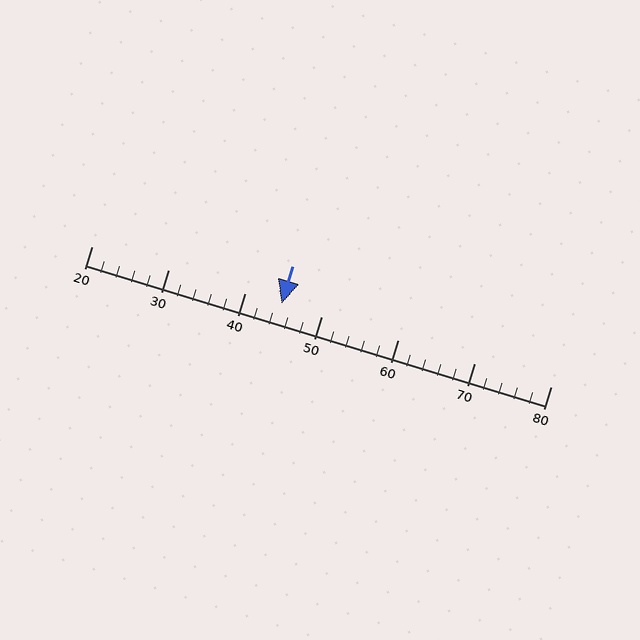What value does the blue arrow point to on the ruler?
The blue arrow points to approximately 45.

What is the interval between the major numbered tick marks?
The major tick marks are spaced 10 units apart.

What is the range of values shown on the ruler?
The ruler shows values from 20 to 80.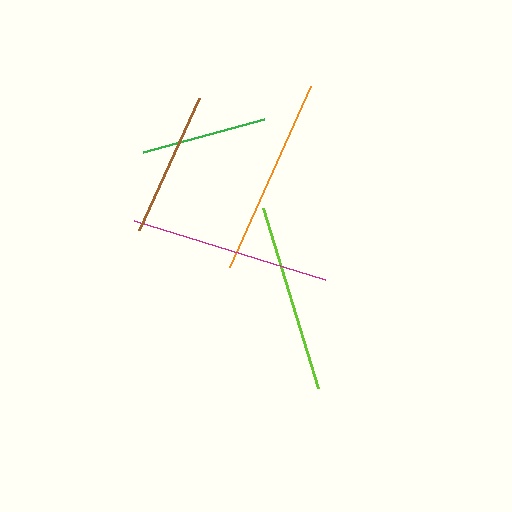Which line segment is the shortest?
The green line is the shortest at approximately 125 pixels.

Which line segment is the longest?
The magenta line is the longest at approximately 200 pixels.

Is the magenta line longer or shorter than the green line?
The magenta line is longer than the green line.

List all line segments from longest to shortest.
From longest to shortest: magenta, orange, lime, brown, green.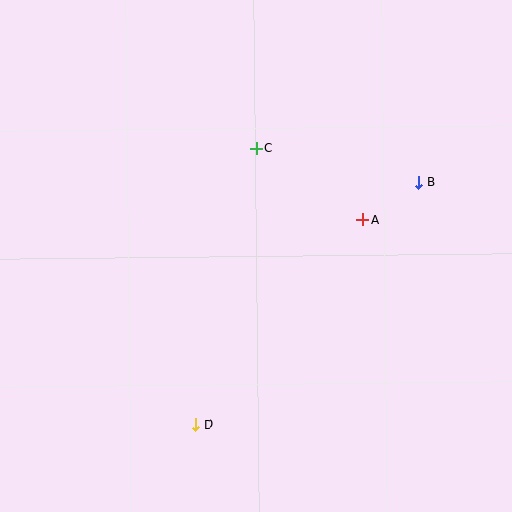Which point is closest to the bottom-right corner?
Point D is closest to the bottom-right corner.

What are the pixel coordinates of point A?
Point A is at (362, 220).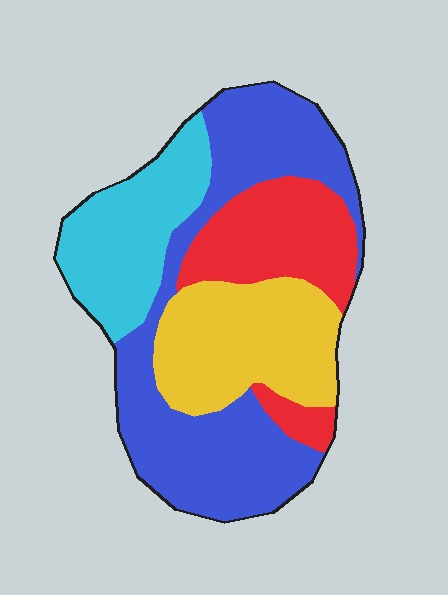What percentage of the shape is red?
Red covers around 20% of the shape.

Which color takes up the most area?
Blue, at roughly 40%.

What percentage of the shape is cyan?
Cyan covers about 20% of the shape.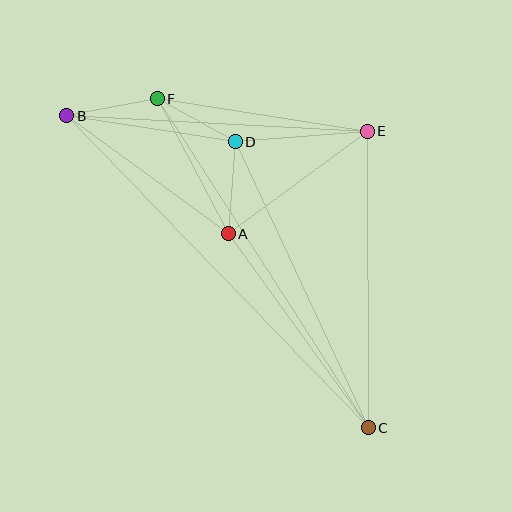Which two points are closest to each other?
Points D and F are closest to each other.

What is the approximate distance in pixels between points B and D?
The distance between B and D is approximately 170 pixels.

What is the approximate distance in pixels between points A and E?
The distance between A and E is approximately 173 pixels.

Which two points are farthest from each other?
Points B and C are farthest from each other.